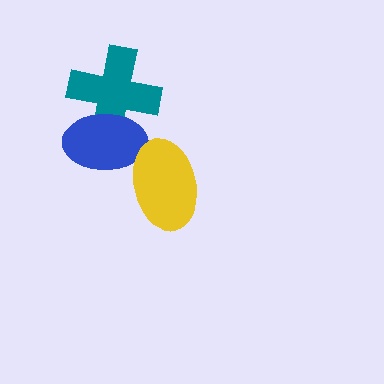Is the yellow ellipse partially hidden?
No, no other shape covers it.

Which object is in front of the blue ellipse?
The yellow ellipse is in front of the blue ellipse.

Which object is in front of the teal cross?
The blue ellipse is in front of the teal cross.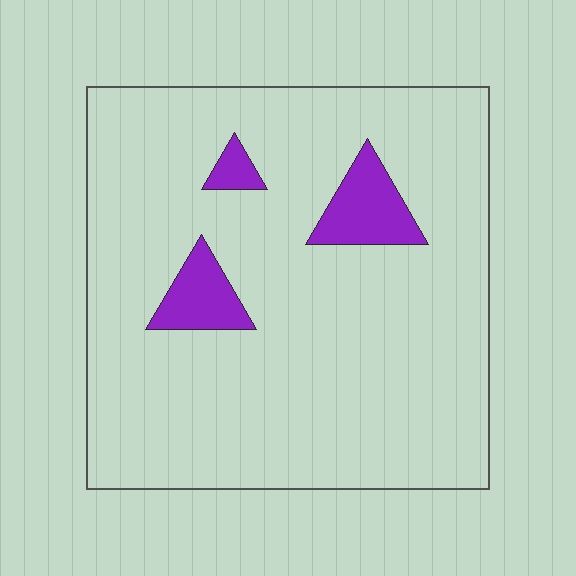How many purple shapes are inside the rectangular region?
3.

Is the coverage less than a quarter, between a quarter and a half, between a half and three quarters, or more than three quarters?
Less than a quarter.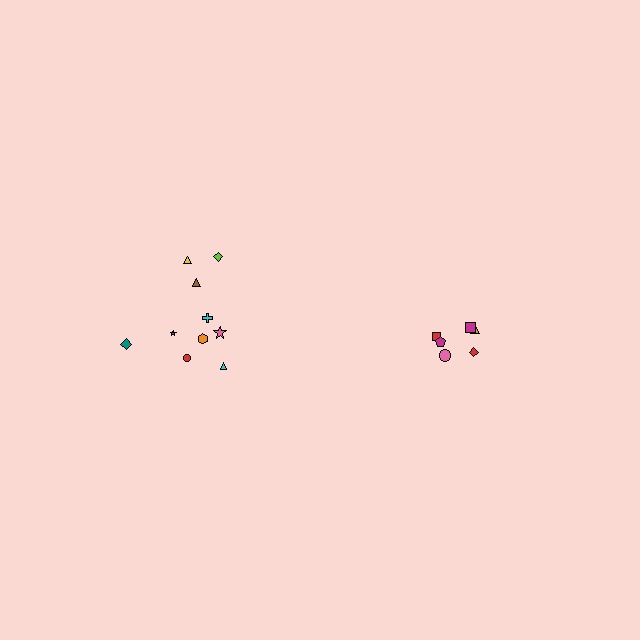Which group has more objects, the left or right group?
The left group.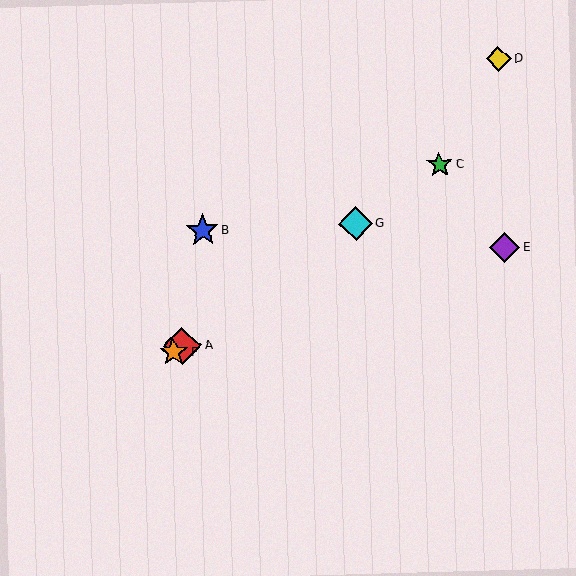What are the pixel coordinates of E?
Object E is at (505, 248).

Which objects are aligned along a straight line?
Objects A, C, F, G are aligned along a straight line.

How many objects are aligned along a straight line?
4 objects (A, C, F, G) are aligned along a straight line.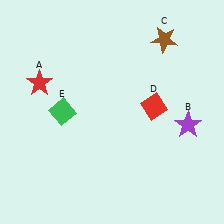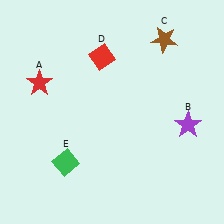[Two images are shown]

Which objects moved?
The objects that moved are: the red diamond (D), the green diamond (E).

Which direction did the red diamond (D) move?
The red diamond (D) moved left.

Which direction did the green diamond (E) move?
The green diamond (E) moved down.